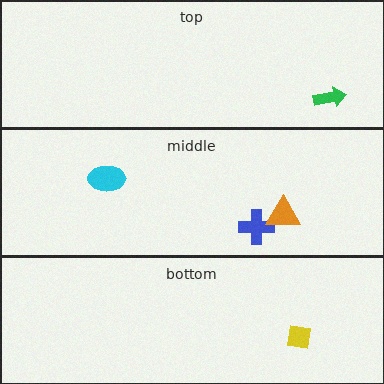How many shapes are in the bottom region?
1.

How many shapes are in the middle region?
3.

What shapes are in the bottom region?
The yellow square.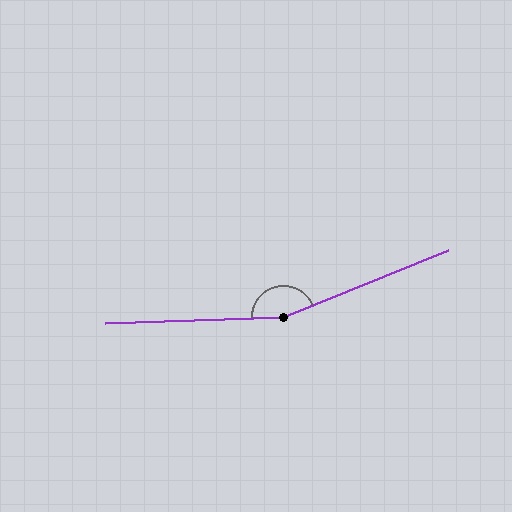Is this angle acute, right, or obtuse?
It is obtuse.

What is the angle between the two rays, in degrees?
Approximately 160 degrees.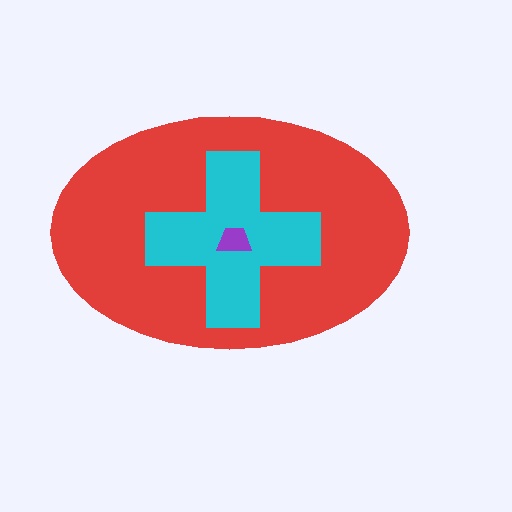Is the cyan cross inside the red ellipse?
Yes.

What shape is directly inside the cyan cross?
The purple trapezoid.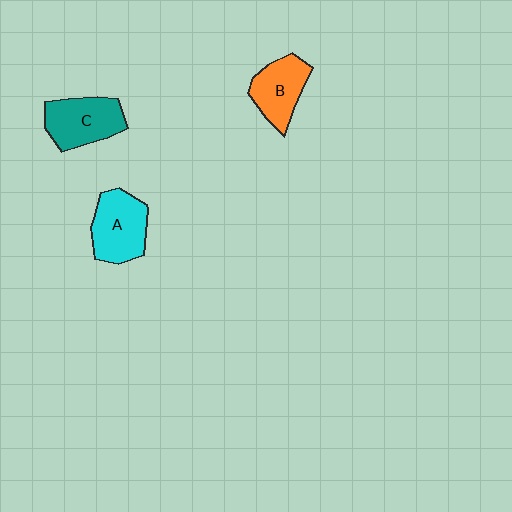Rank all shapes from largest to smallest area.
From largest to smallest: A (cyan), C (teal), B (orange).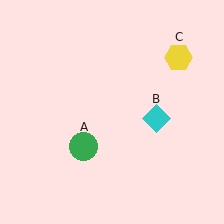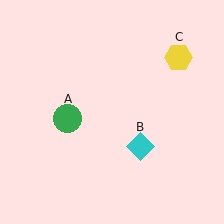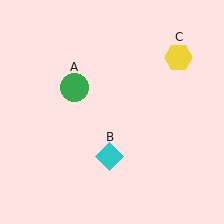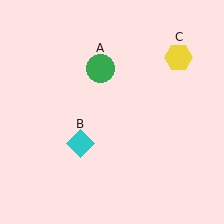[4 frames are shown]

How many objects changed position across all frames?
2 objects changed position: green circle (object A), cyan diamond (object B).